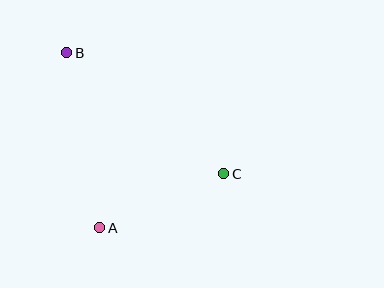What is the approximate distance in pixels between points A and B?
The distance between A and B is approximately 178 pixels.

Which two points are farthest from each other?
Points B and C are farthest from each other.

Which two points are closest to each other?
Points A and C are closest to each other.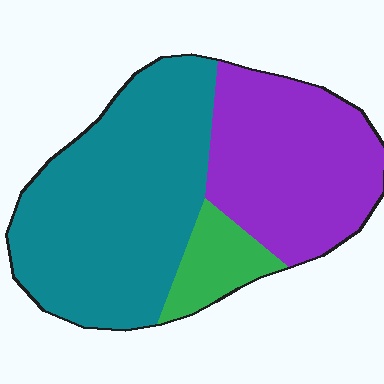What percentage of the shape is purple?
Purple covers around 35% of the shape.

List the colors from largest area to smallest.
From largest to smallest: teal, purple, green.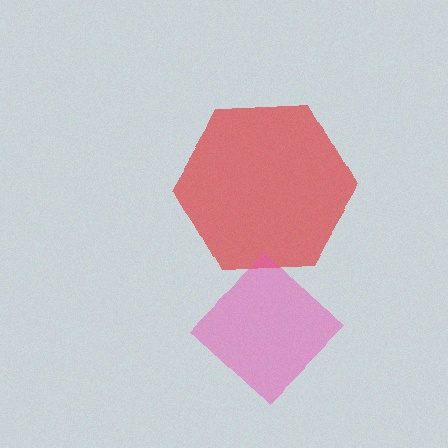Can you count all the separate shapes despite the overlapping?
Yes, there are 2 separate shapes.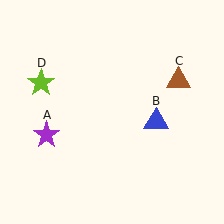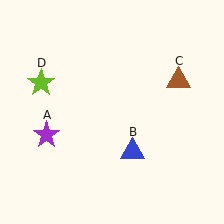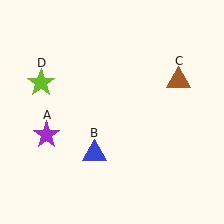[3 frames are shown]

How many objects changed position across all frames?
1 object changed position: blue triangle (object B).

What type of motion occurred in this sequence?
The blue triangle (object B) rotated clockwise around the center of the scene.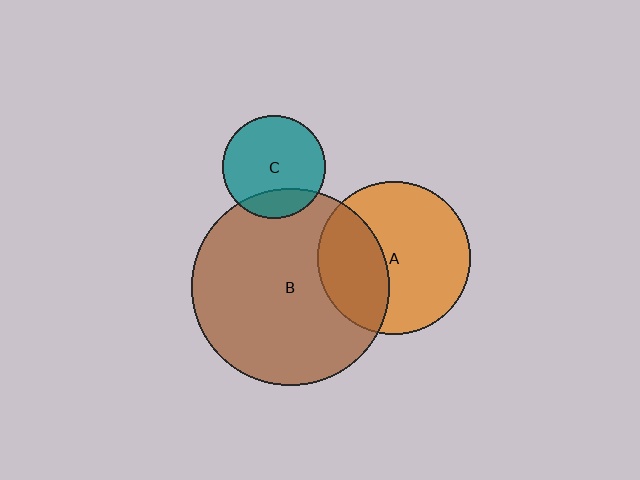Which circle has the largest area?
Circle B (brown).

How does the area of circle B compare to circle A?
Approximately 1.7 times.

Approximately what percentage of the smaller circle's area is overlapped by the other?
Approximately 35%.